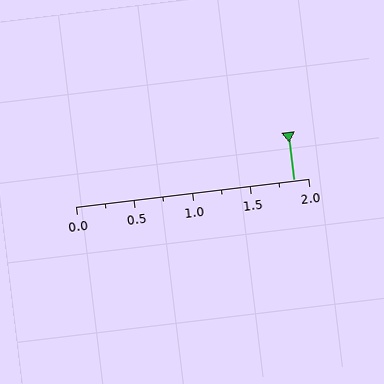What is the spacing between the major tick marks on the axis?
The major ticks are spaced 0.5 apart.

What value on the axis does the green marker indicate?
The marker indicates approximately 1.88.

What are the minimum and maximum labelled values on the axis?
The axis runs from 0.0 to 2.0.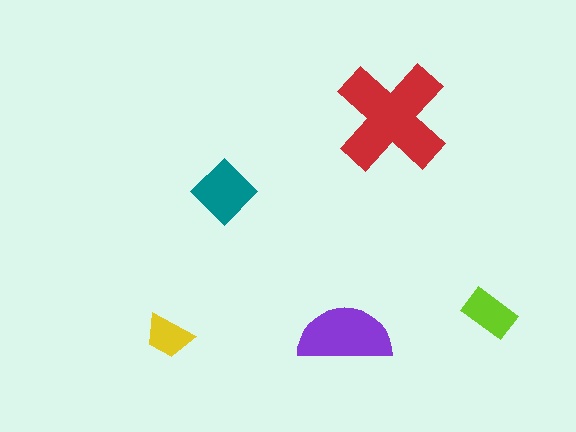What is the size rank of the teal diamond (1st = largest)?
3rd.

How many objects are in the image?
There are 5 objects in the image.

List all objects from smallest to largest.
The yellow trapezoid, the lime rectangle, the teal diamond, the purple semicircle, the red cross.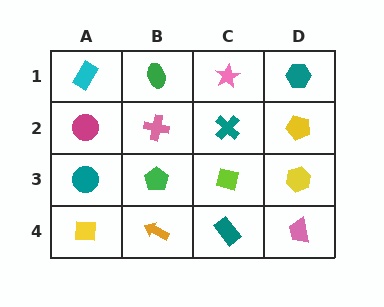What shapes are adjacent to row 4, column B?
A green pentagon (row 3, column B), a yellow square (row 4, column A), a teal rectangle (row 4, column C).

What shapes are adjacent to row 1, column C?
A teal cross (row 2, column C), a green ellipse (row 1, column B), a teal hexagon (row 1, column D).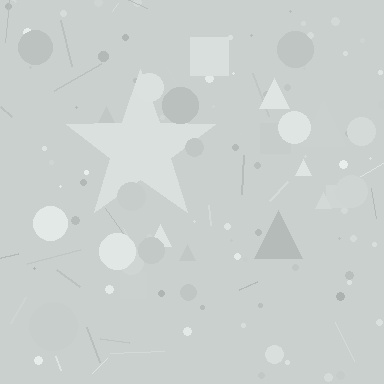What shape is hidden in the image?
A star is hidden in the image.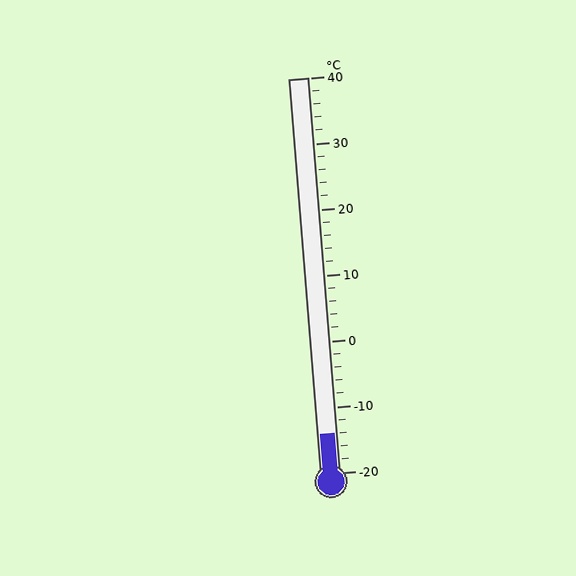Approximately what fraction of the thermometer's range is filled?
The thermometer is filled to approximately 10% of its range.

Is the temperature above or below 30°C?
The temperature is below 30°C.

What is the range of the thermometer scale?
The thermometer scale ranges from -20°C to 40°C.